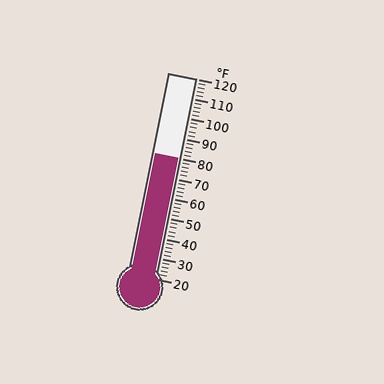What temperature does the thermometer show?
The thermometer shows approximately 80°F.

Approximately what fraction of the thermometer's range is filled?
The thermometer is filled to approximately 60% of its range.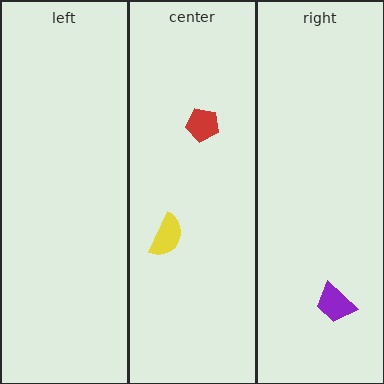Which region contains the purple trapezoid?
The right region.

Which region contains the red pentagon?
The center region.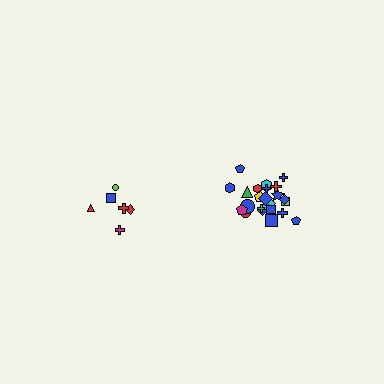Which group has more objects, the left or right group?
The right group.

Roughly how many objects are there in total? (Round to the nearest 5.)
Roughly 30 objects in total.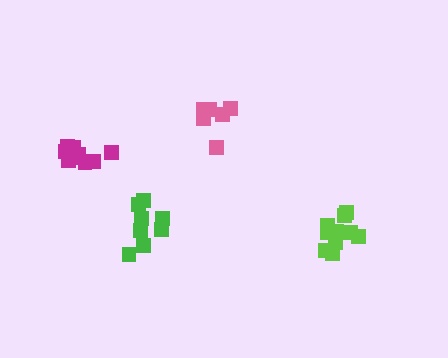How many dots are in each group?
Group 1: 11 dots, Group 2: 10 dots, Group 3: 6 dots, Group 4: 8 dots (35 total).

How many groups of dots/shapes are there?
There are 4 groups.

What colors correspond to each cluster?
The clusters are colored: magenta, lime, pink, green.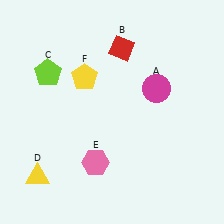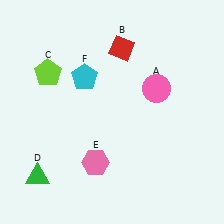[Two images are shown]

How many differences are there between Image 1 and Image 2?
There are 3 differences between the two images.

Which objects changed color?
A changed from magenta to pink. D changed from yellow to green. F changed from yellow to cyan.